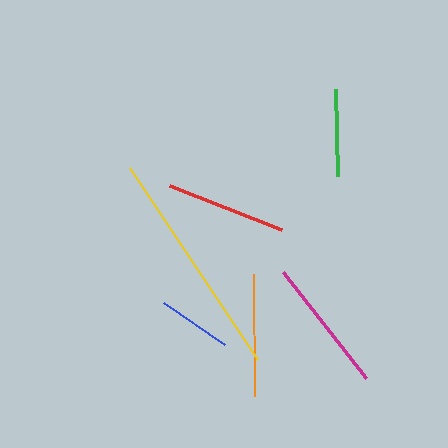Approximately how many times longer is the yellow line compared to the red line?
The yellow line is approximately 1.9 times the length of the red line.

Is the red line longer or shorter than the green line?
The red line is longer than the green line.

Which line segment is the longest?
The yellow line is the longest at approximately 230 pixels.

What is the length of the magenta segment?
The magenta segment is approximately 135 pixels long.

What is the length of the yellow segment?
The yellow segment is approximately 230 pixels long.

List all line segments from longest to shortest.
From longest to shortest: yellow, magenta, orange, red, green, blue.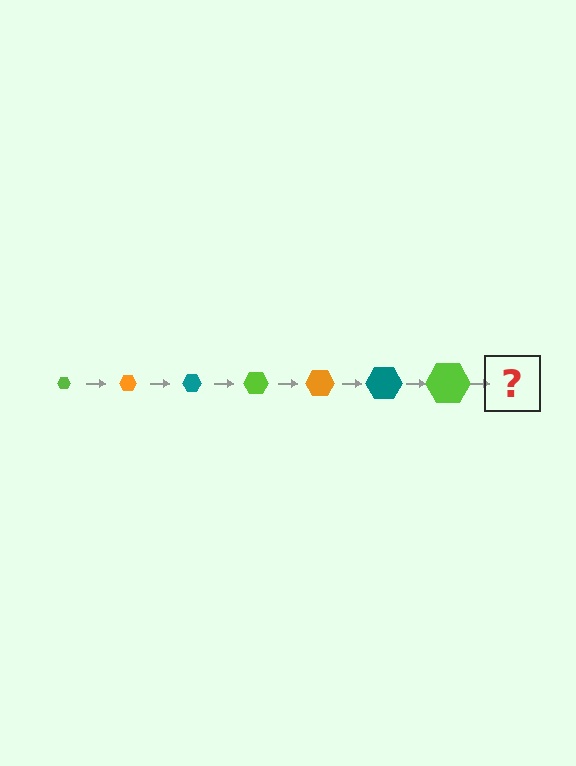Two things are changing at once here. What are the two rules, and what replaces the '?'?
The two rules are that the hexagon grows larger each step and the color cycles through lime, orange, and teal. The '?' should be an orange hexagon, larger than the previous one.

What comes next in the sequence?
The next element should be an orange hexagon, larger than the previous one.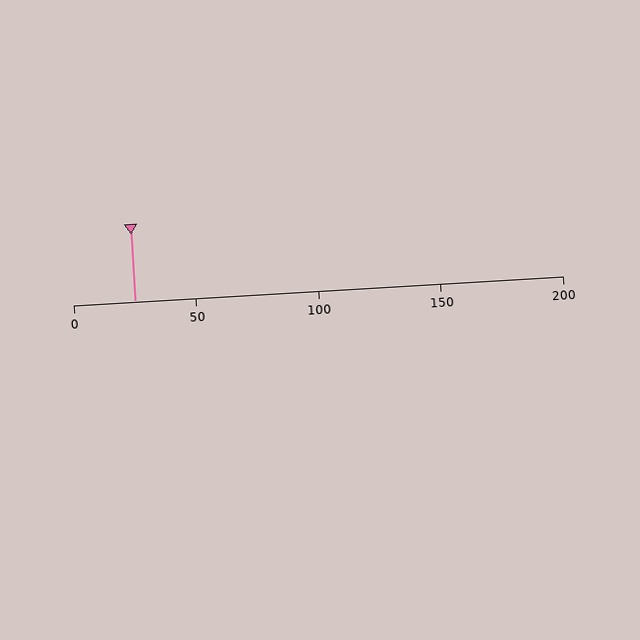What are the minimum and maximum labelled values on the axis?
The axis runs from 0 to 200.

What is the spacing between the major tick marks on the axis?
The major ticks are spaced 50 apart.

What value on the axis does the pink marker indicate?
The marker indicates approximately 25.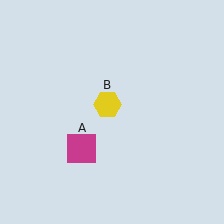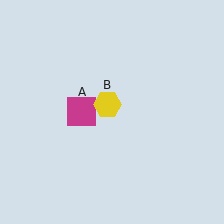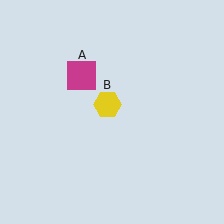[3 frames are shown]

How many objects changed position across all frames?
1 object changed position: magenta square (object A).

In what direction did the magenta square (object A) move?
The magenta square (object A) moved up.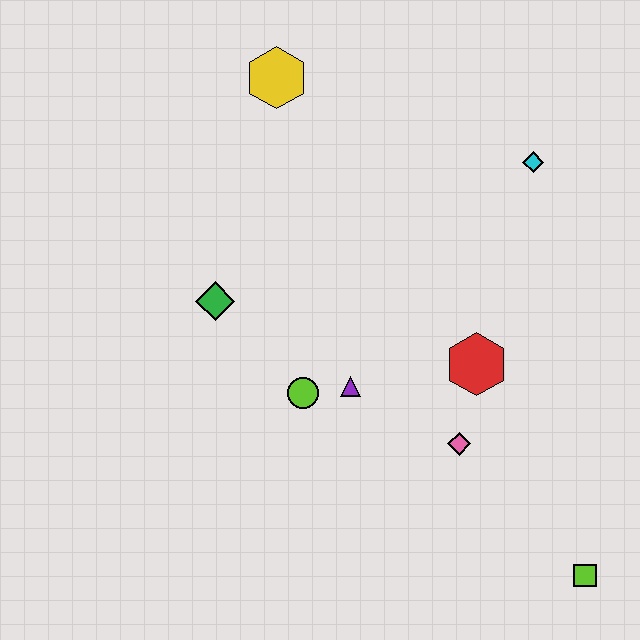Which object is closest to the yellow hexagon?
The green diamond is closest to the yellow hexagon.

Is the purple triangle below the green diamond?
Yes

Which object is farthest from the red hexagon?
The yellow hexagon is farthest from the red hexagon.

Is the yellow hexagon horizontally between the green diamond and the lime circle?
Yes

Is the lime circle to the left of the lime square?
Yes